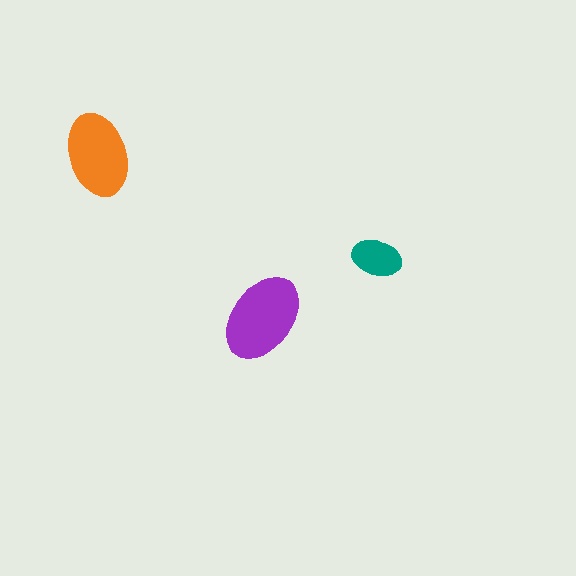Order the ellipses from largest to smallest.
the purple one, the orange one, the teal one.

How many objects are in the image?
There are 3 objects in the image.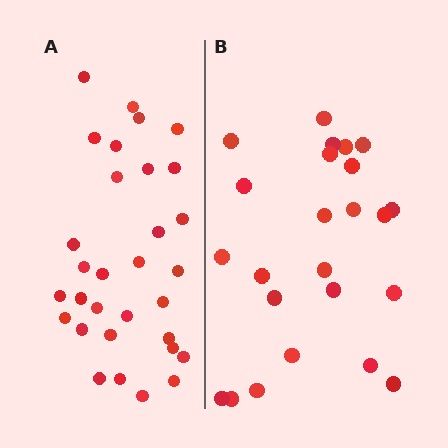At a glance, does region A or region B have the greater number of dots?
Region A (the left region) has more dots.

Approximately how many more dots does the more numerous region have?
Region A has roughly 8 or so more dots than region B.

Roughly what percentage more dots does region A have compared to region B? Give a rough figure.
About 30% more.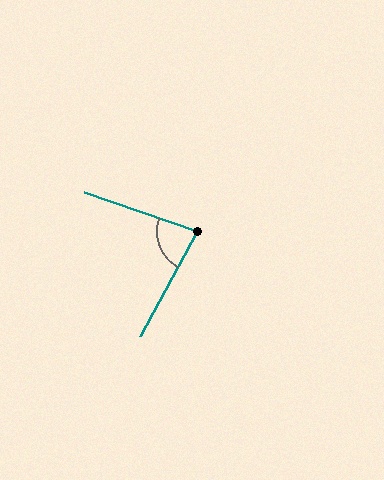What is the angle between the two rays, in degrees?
Approximately 80 degrees.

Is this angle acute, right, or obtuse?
It is acute.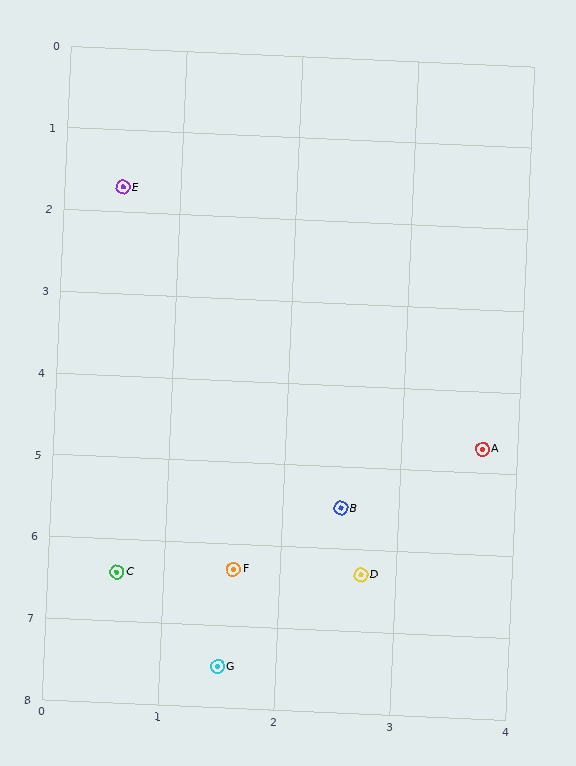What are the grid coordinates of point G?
Point G is at approximately (1.5, 7.5).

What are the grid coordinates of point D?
Point D is at approximately (2.7, 6.3).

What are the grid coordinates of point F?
Point F is at approximately (1.6, 6.3).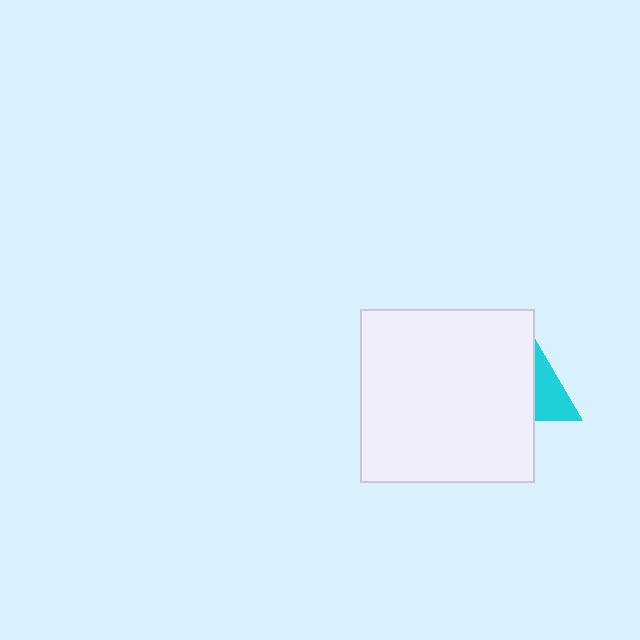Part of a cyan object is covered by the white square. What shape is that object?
It is a triangle.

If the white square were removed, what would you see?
You would see the complete cyan triangle.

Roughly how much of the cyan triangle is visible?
About half of it is visible (roughly 48%).